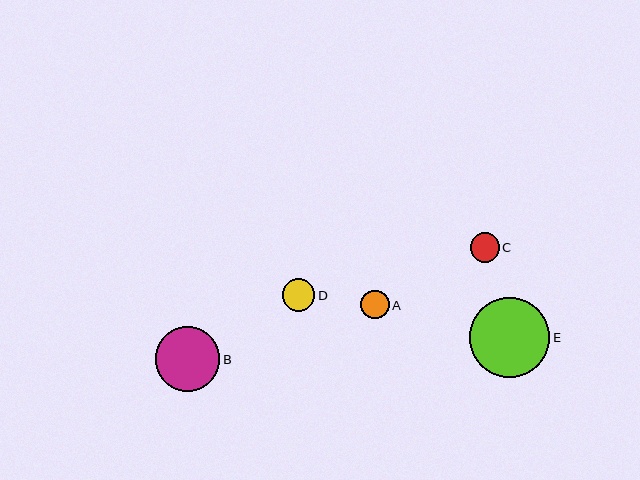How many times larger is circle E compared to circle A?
Circle E is approximately 2.8 times the size of circle A.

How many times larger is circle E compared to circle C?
Circle E is approximately 2.7 times the size of circle C.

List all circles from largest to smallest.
From largest to smallest: E, B, D, C, A.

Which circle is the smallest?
Circle A is the smallest with a size of approximately 29 pixels.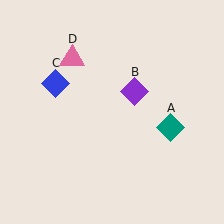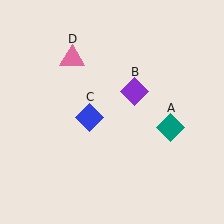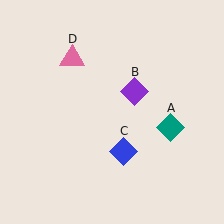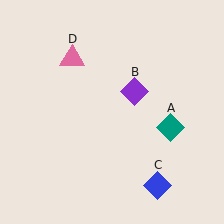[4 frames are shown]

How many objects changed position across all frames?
1 object changed position: blue diamond (object C).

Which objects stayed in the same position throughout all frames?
Teal diamond (object A) and purple diamond (object B) and pink triangle (object D) remained stationary.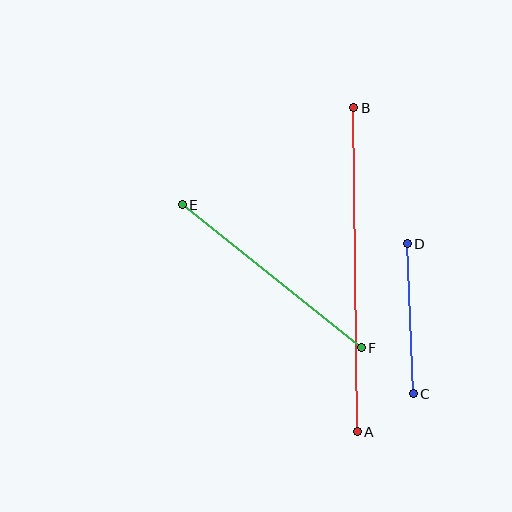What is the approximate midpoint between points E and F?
The midpoint is at approximately (272, 276) pixels.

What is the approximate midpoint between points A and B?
The midpoint is at approximately (355, 270) pixels.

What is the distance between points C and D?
The distance is approximately 150 pixels.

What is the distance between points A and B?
The distance is approximately 324 pixels.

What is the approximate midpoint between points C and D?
The midpoint is at approximately (410, 319) pixels.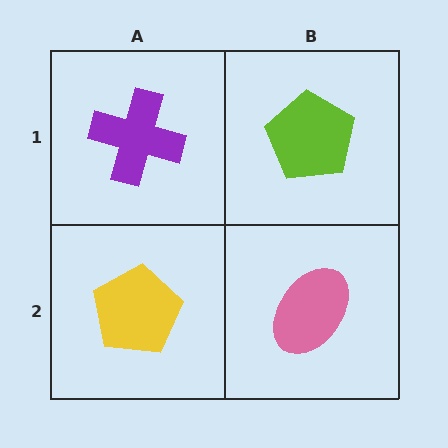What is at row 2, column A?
A yellow pentagon.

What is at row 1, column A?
A purple cross.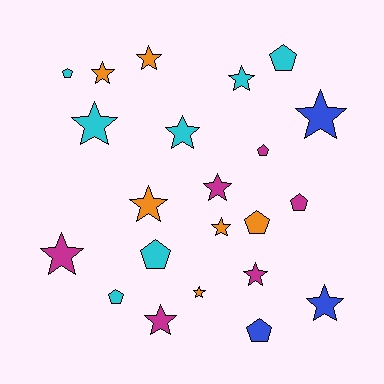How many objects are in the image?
There are 22 objects.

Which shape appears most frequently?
Star, with 14 objects.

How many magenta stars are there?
There are 4 magenta stars.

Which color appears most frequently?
Cyan, with 7 objects.